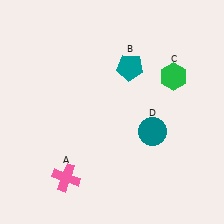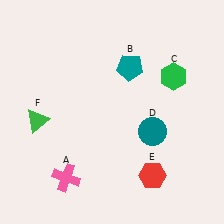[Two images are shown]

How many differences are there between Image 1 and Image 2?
There are 2 differences between the two images.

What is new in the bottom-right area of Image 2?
A red hexagon (E) was added in the bottom-right area of Image 2.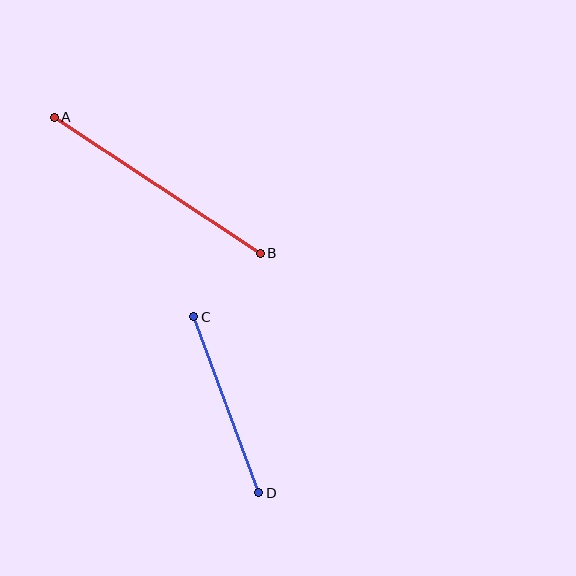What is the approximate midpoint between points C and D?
The midpoint is at approximately (226, 405) pixels.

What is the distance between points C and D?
The distance is approximately 187 pixels.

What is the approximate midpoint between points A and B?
The midpoint is at approximately (157, 185) pixels.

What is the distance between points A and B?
The distance is approximately 247 pixels.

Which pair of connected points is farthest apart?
Points A and B are farthest apart.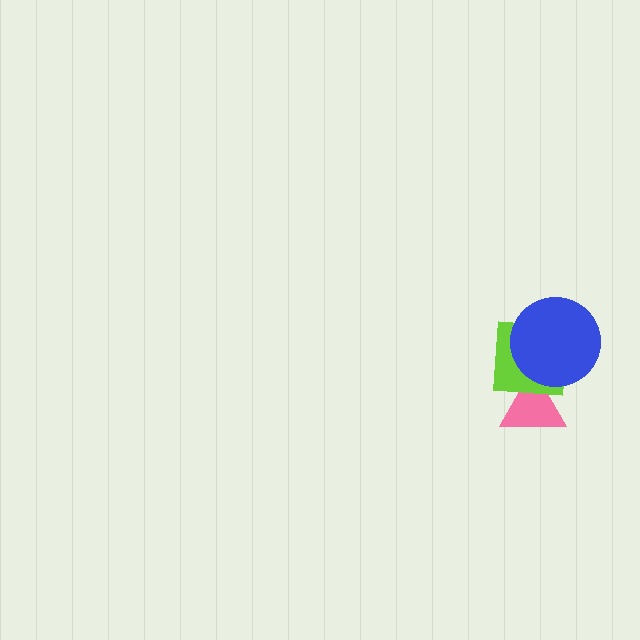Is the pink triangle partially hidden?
Yes, it is partially covered by another shape.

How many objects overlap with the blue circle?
2 objects overlap with the blue circle.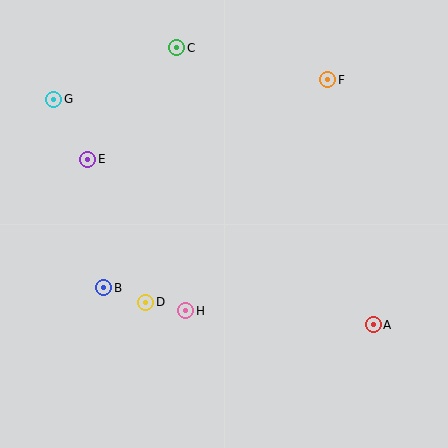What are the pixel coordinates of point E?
Point E is at (88, 159).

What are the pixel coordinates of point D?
Point D is at (146, 302).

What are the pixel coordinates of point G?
Point G is at (54, 99).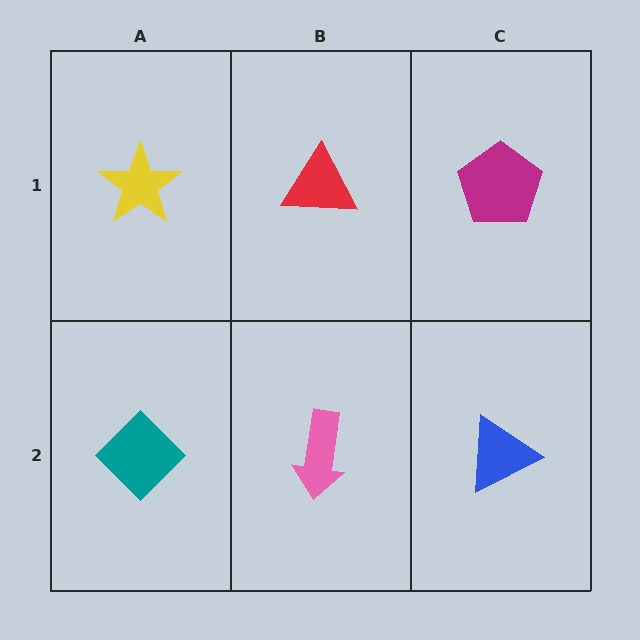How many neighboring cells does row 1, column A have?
2.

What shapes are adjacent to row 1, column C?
A blue triangle (row 2, column C), a red triangle (row 1, column B).